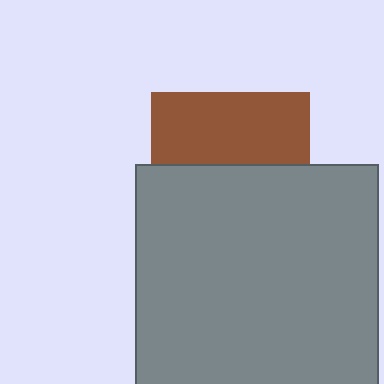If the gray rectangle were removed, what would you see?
You would see the complete brown square.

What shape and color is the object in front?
The object in front is a gray rectangle.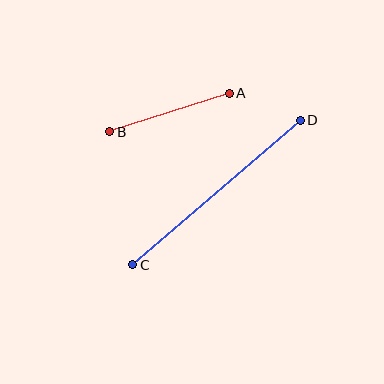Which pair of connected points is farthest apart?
Points C and D are farthest apart.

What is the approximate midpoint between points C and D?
The midpoint is at approximately (217, 193) pixels.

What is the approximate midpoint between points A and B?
The midpoint is at approximately (170, 113) pixels.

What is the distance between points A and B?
The distance is approximately 126 pixels.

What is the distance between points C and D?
The distance is approximately 221 pixels.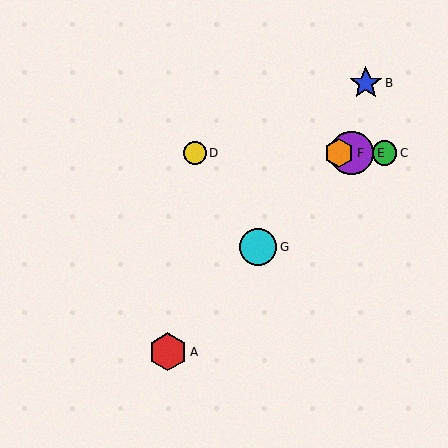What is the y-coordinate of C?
Object C is at y≈153.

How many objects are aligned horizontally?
4 objects (C, D, E, F) are aligned horizontally.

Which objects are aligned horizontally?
Objects C, D, E, F are aligned horizontally.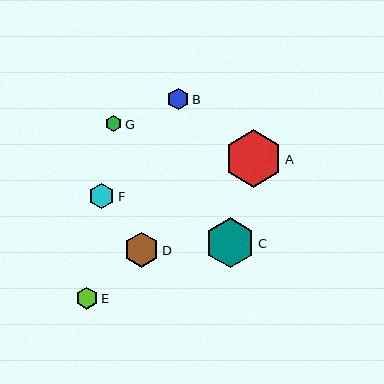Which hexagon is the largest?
Hexagon A is the largest with a size of approximately 57 pixels.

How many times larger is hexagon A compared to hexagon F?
Hexagon A is approximately 2.2 times the size of hexagon F.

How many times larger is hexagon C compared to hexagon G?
Hexagon C is approximately 3.2 times the size of hexagon G.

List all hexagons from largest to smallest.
From largest to smallest: A, C, D, F, B, E, G.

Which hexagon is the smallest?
Hexagon G is the smallest with a size of approximately 16 pixels.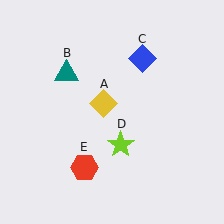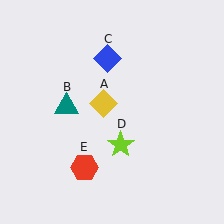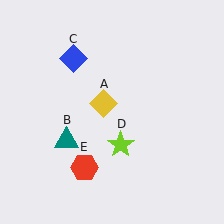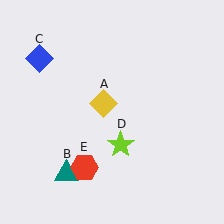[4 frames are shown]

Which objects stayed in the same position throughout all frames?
Yellow diamond (object A) and lime star (object D) and red hexagon (object E) remained stationary.